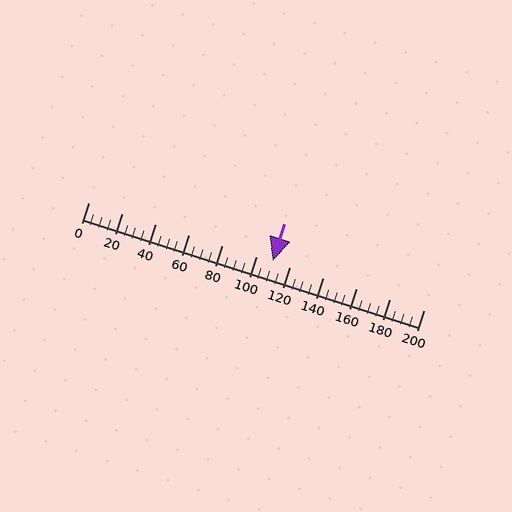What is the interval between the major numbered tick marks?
The major tick marks are spaced 20 units apart.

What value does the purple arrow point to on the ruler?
The purple arrow points to approximately 110.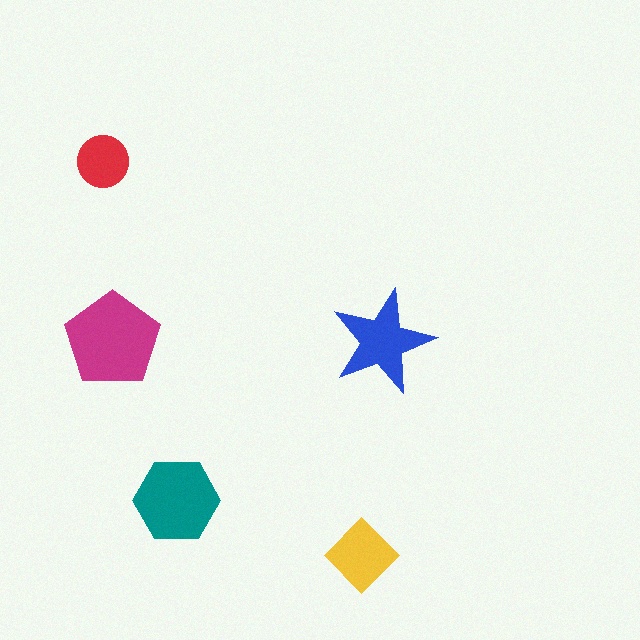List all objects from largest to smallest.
The magenta pentagon, the teal hexagon, the blue star, the yellow diamond, the red circle.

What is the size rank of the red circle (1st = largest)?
5th.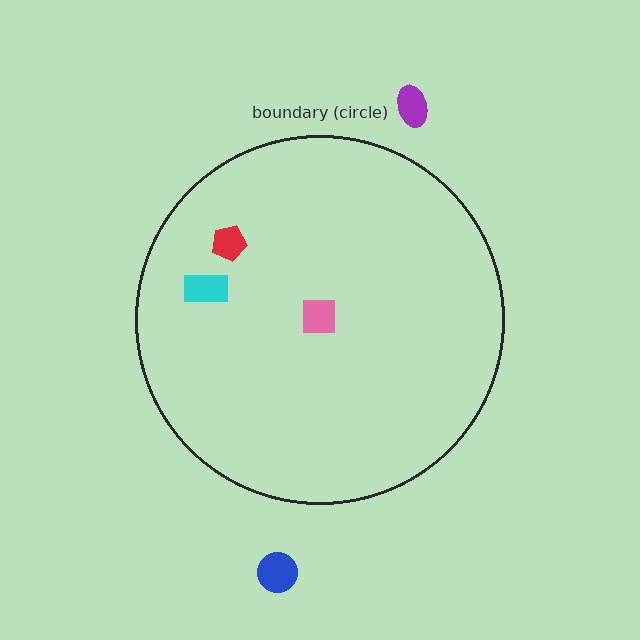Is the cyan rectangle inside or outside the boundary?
Inside.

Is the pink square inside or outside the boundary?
Inside.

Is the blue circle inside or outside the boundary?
Outside.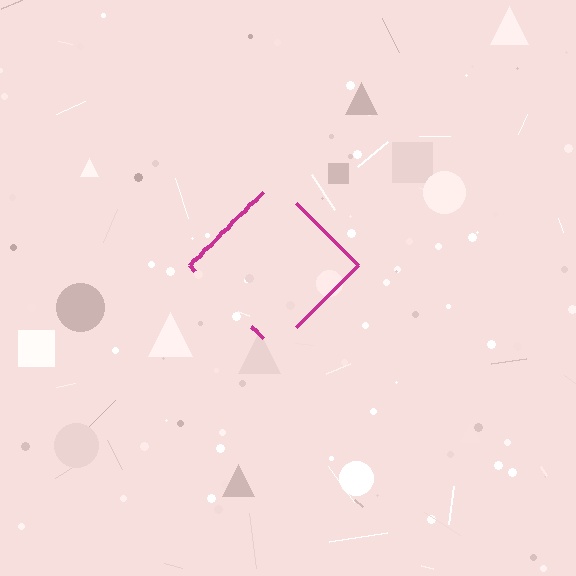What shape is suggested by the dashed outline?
The dashed outline suggests a diamond.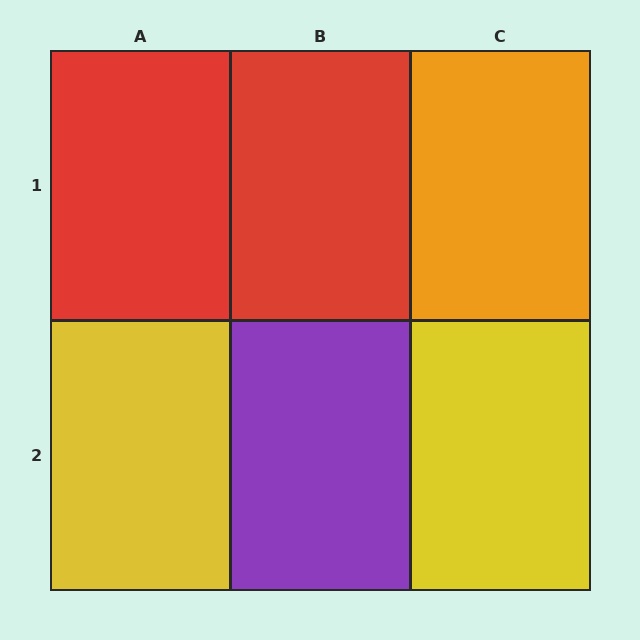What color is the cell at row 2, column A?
Yellow.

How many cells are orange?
1 cell is orange.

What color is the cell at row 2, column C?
Yellow.